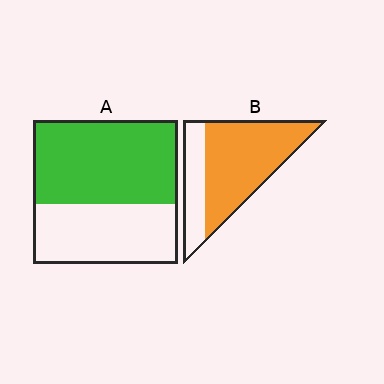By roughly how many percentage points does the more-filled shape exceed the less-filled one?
By roughly 15 percentage points (B over A).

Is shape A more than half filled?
Yes.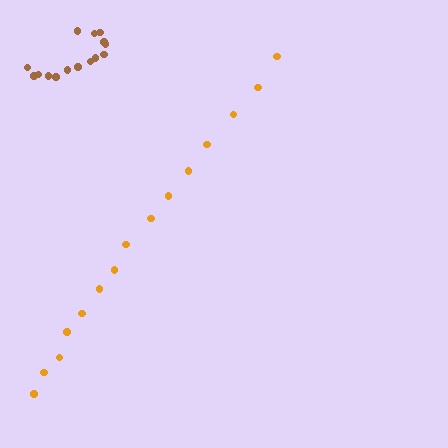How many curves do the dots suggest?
There are 2 distinct paths.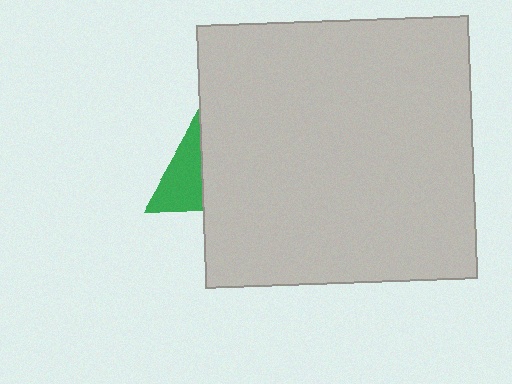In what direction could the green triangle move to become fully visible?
The green triangle could move left. That would shift it out from behind the light gray rectangle entirely.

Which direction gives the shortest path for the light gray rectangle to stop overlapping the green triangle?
Moving right gives the shortest separation.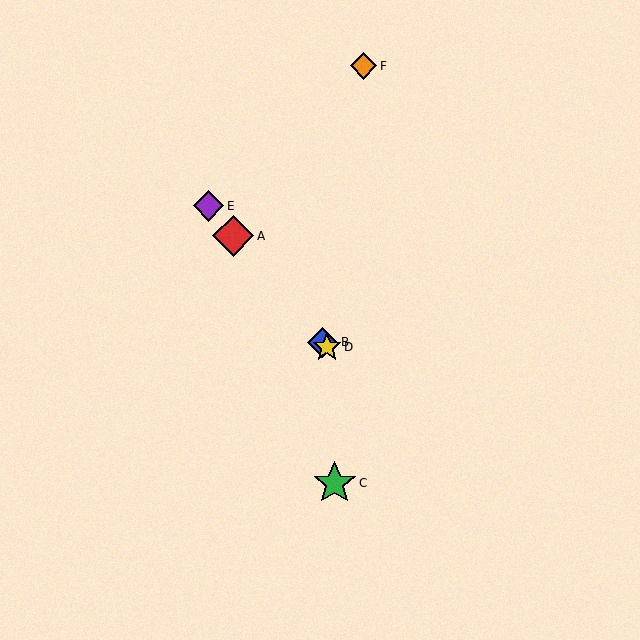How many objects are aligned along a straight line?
4 objects (A, B, D, E) are aligned along a straight line.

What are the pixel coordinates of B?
Object B is at (323, 342).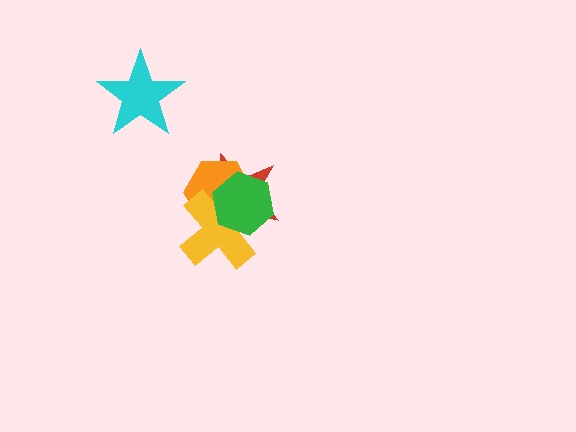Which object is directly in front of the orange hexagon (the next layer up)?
The yellow cross is directly in front of the orange hexagon.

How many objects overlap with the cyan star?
0 objects overlap with the cyan star.